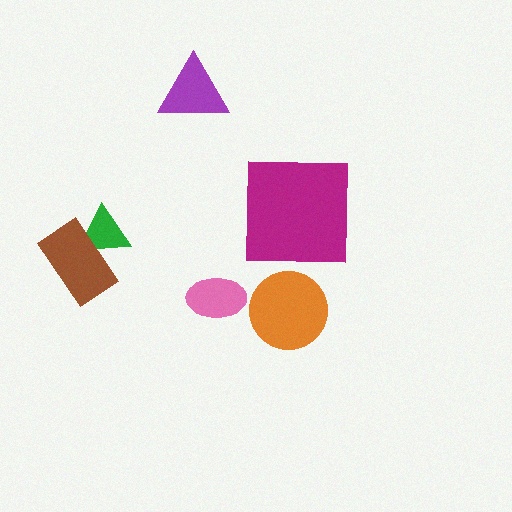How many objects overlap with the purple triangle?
0 objects overlap with the purple triangle.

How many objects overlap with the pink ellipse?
0 objects overlap with the pink ellipse.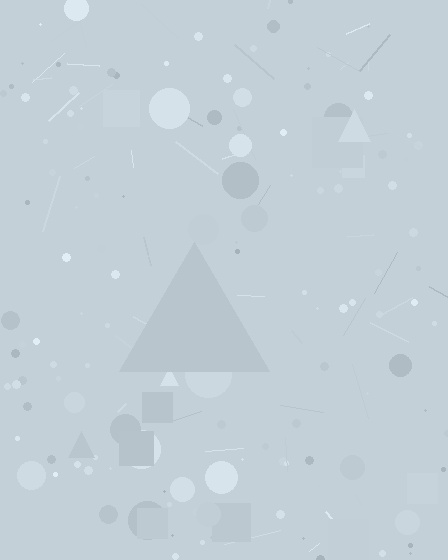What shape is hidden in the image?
A triangle is hidden in the image.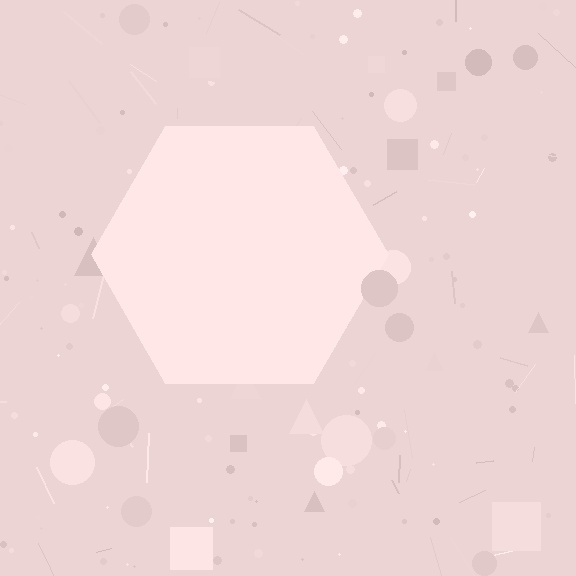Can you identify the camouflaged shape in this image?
The camouflaged shape is a hexagon.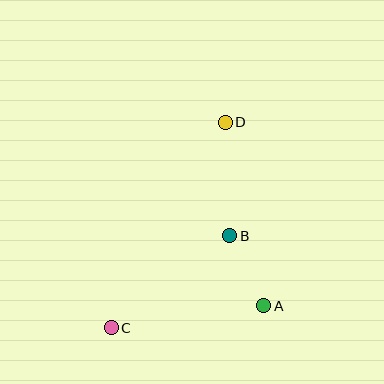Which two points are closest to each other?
Points A and B are closest to each other.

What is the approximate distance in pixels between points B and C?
The distance between B and C is approximately 150 pixels.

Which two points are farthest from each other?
Points C and D are farthest from each other.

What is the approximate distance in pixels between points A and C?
The distance between A and C is approximately 154 pixels.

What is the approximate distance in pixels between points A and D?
The distance between A and D is approximately 187 pixels.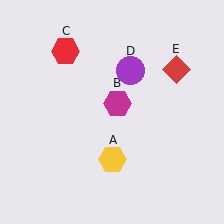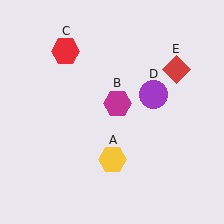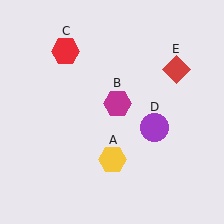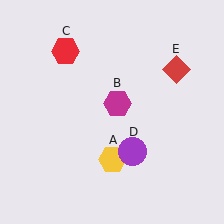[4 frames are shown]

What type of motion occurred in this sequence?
The purple circle (object D) rotated clockwise around the center of the scene.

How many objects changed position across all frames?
1 object changed position: purple circle (object D).